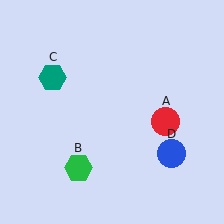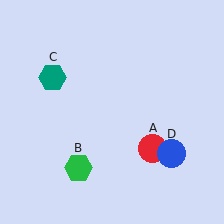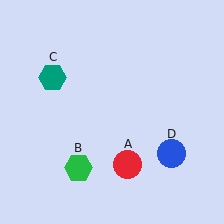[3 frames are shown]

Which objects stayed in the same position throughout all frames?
Green hexagon (object B) and teal hexagon (object C) and blue circle (object D) remained stationary.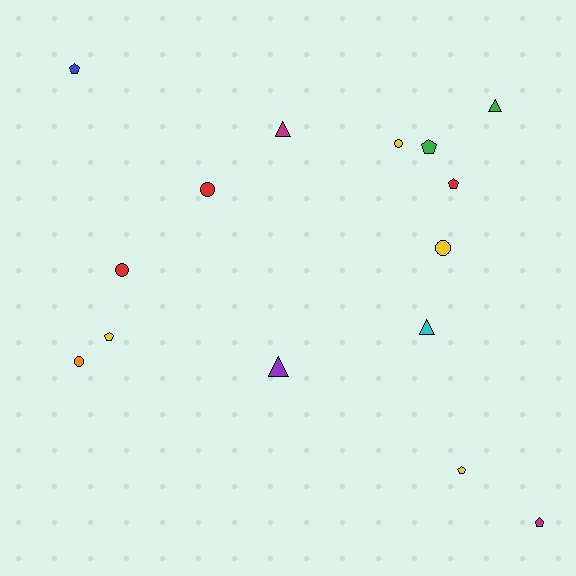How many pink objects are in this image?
There are no pink objects.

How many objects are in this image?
There are 15 objects.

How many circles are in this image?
There are 5 circles.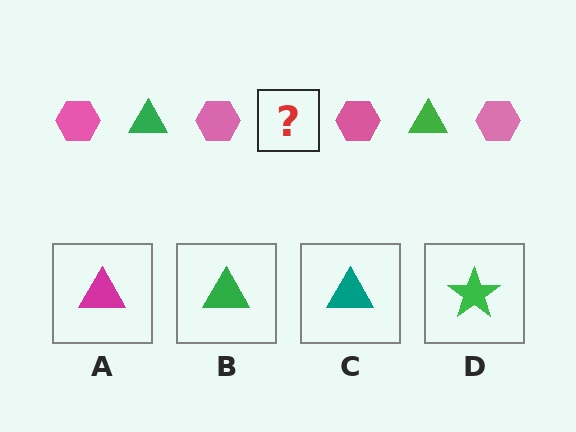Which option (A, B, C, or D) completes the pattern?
B.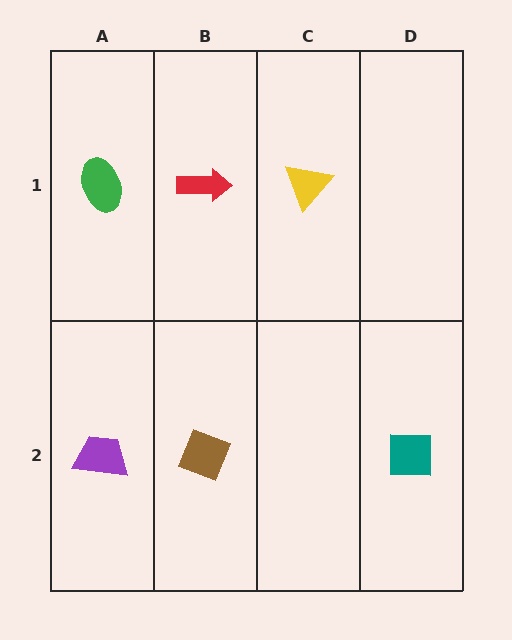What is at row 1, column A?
A green ellipse.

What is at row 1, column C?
A yellow triangle.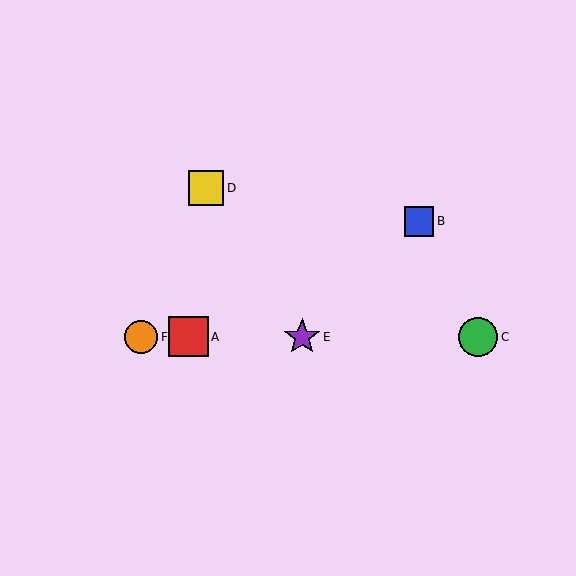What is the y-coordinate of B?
Object B is at y≈221.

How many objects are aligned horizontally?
4 objects (A, C, E, F) are aligned horizontally.